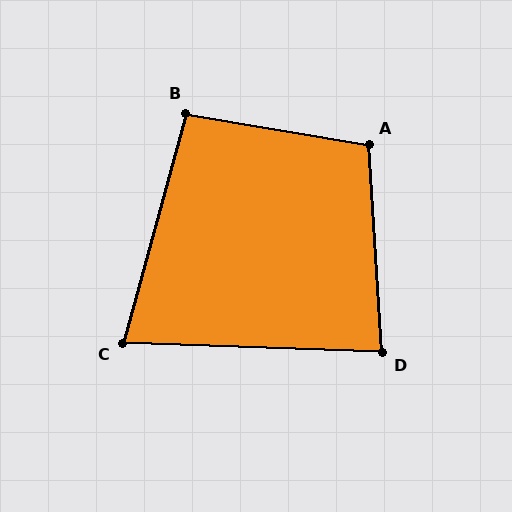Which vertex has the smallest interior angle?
C, at approximately 77 degrees.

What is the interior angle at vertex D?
Approximately 84 degrees (acute).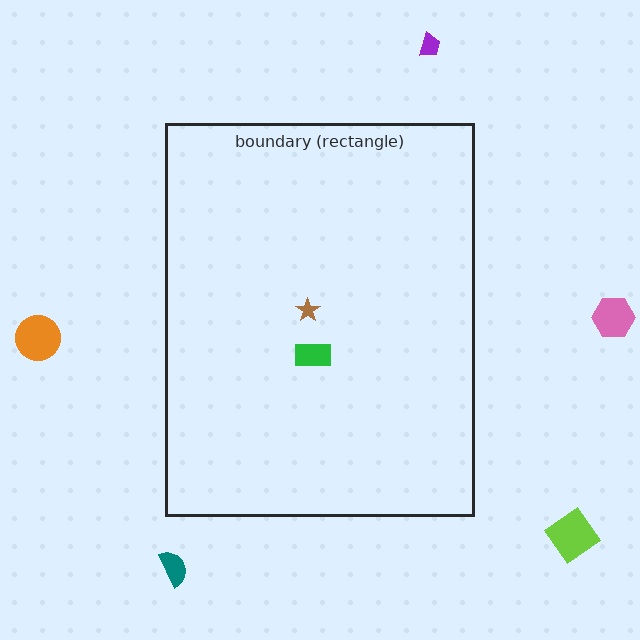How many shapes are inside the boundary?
2 inside, 5 outside.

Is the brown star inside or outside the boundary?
Inside.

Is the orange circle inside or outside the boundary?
Outside.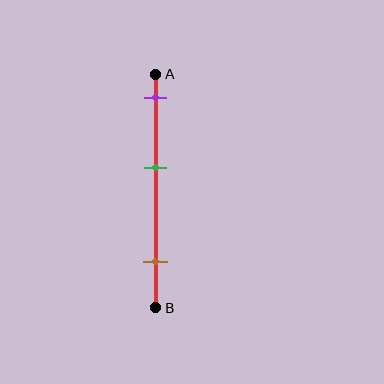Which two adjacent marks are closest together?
The purple and green marks are the closest adjacent pair.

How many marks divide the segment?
There are 3 marks dividing the segment.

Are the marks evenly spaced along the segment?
Yes, the marks are approximately evenly spaced.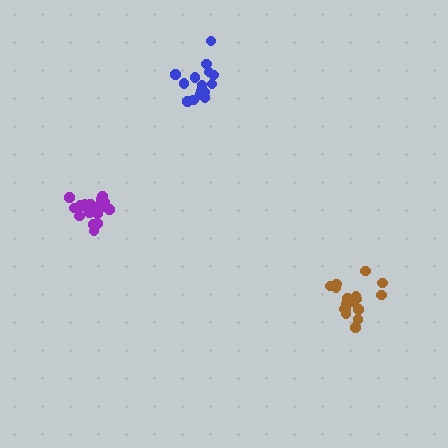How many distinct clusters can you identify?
There are 3 distinct clusters.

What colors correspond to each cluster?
The clusters are colored: blue, purple, brown.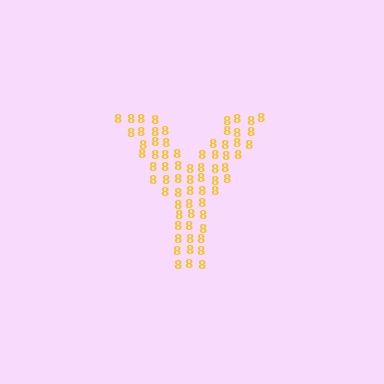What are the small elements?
The small elements are digit 8's.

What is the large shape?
The large shape is the letter Y.